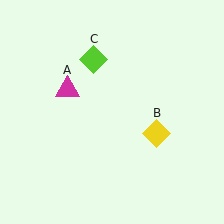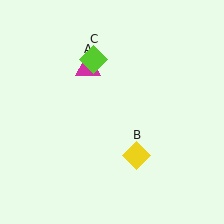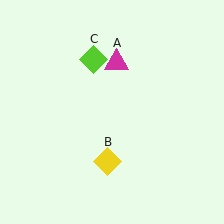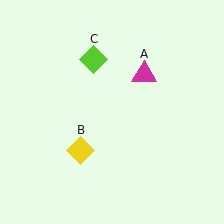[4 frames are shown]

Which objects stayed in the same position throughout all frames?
Lime diamond (object C) remained stationary.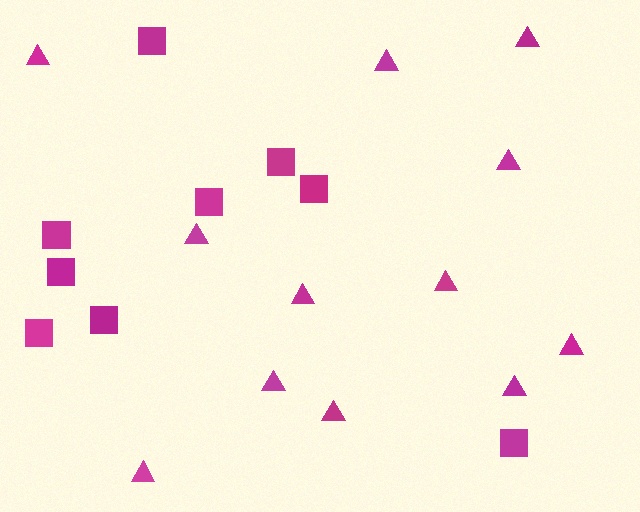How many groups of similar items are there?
There are 2 groups: one group of squares (9) and one group of triangles (12).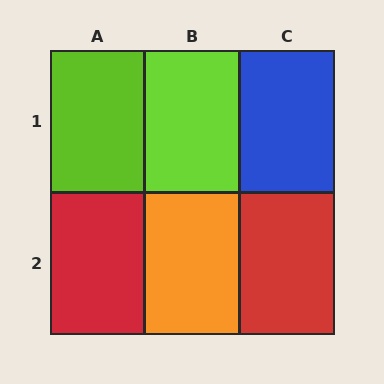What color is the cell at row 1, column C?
Blue.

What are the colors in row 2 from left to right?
Red, orange, red.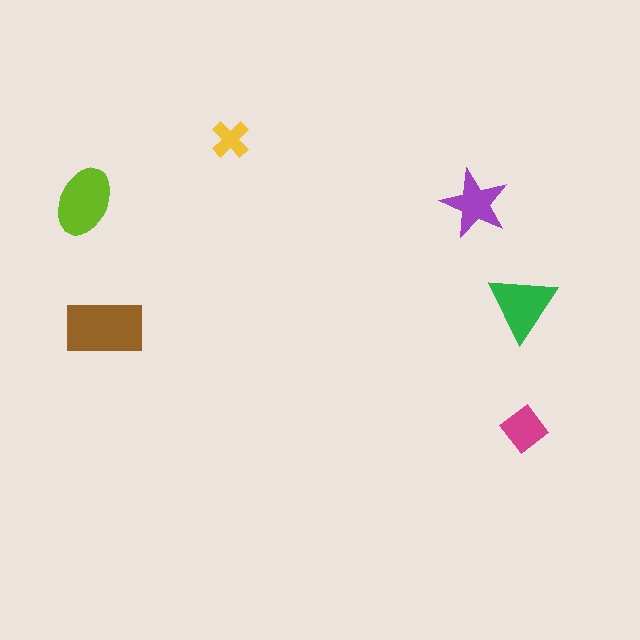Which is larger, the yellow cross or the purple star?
The purple star.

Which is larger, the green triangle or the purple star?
The green triangle.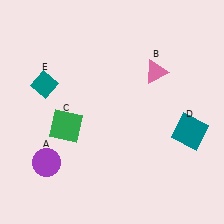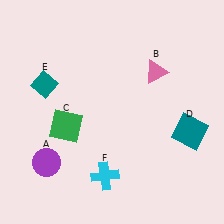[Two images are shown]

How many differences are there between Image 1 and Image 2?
There is 1 difference between the two images.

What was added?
A cyan cross (F) was added in Image 2.